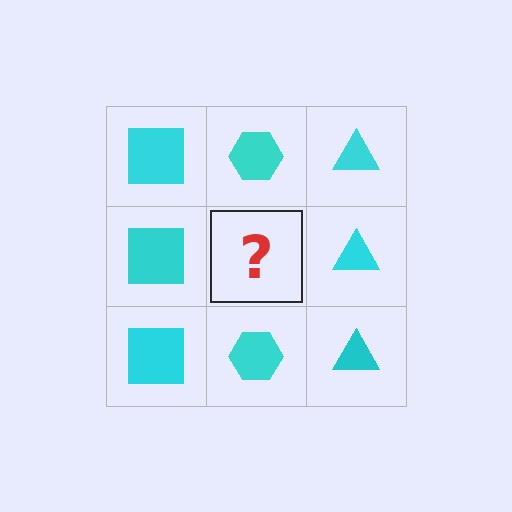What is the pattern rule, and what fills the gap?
The rule is that each column has a consistent shape. The gap should be filled with a cyan hexagon.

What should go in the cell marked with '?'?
The missing cell should contain a cyan hexagon.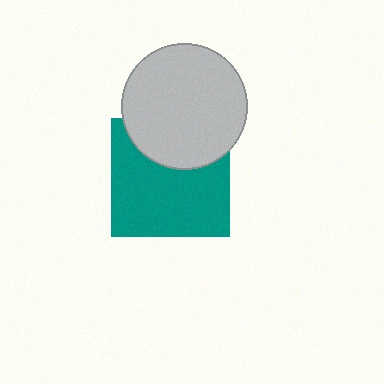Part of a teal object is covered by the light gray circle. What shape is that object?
It is a square.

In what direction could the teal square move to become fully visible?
The teal square could move down. That would shift it out from behind the light gray circle entirely.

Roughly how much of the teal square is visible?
Most of it is visible (roughly 68%).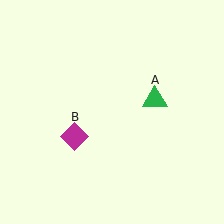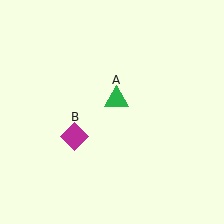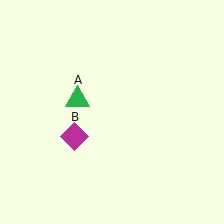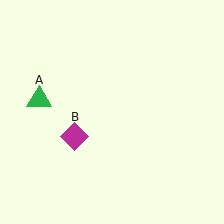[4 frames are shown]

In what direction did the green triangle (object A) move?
The green triangle (object A) moved left.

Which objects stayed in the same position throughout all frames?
Magenta diamond (object B) remained stationary.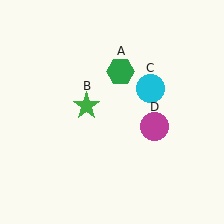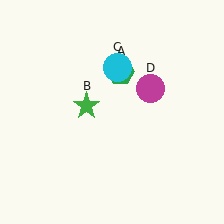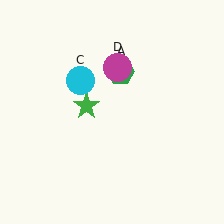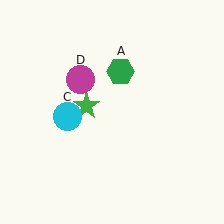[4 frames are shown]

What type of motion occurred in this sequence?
The cyan circle (object C), magenta circle (object D) rotated counterclockwise around the center of the scene.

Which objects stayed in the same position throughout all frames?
Green hexagon (object A) and green star (object B) remained stationary.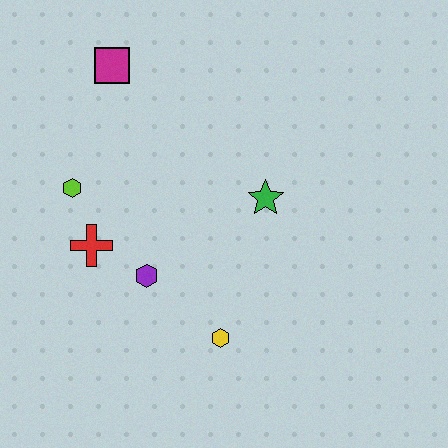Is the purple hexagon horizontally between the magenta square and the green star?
Yes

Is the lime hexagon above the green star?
Yes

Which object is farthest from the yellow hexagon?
The magenta square is farthest from the yellow hexagon.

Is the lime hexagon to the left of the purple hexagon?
Yes